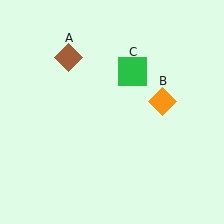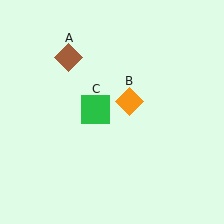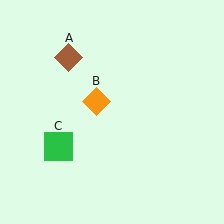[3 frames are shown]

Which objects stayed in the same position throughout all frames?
Brown diamond (object A) remained stationary.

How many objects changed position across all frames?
2 objects changed position: orange diamond (object B), green square (object C).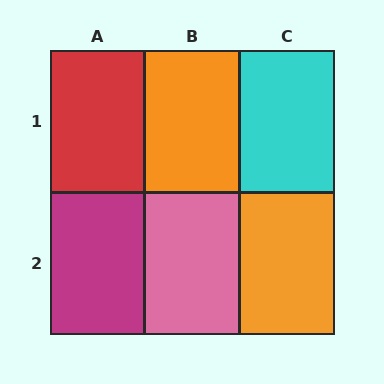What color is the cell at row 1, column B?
Orange.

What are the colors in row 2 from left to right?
Magenta, pink, orange.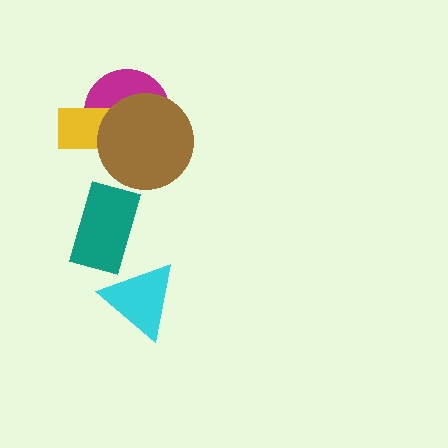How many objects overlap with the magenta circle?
2 objects overlap with the magenta circle.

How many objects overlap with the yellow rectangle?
2 objects overlap with the yellow rectangle.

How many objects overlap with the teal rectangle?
0 objects overlap with the teal rectangle.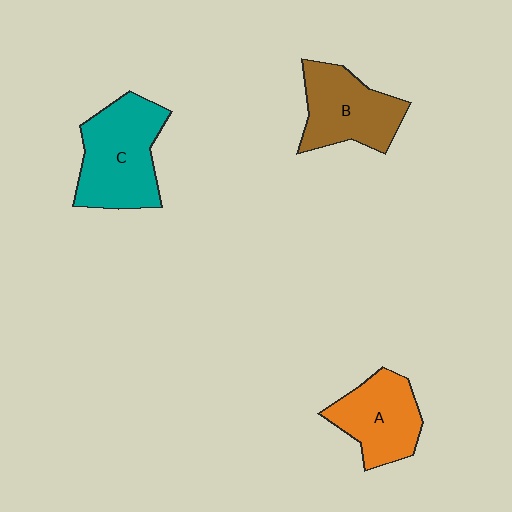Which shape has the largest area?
Shape C (teal).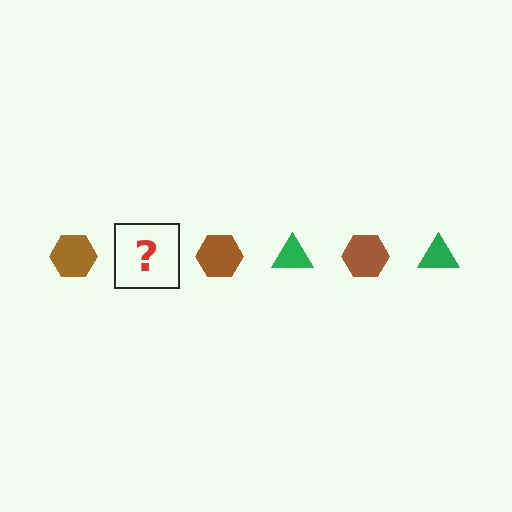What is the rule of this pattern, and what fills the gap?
The rule is that the pattern alternates between brown hexagon and green triangle. The gap should be filled with a green triangle.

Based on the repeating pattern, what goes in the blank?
The blank should be a green triangle.